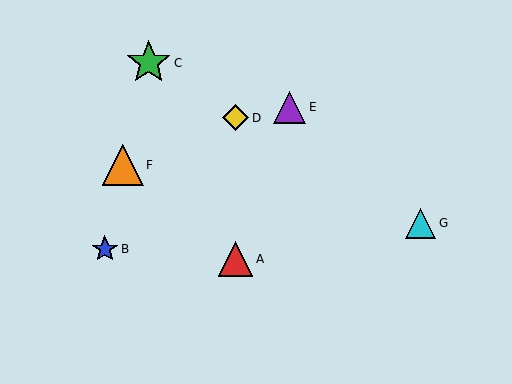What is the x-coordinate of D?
Object D is at x≈236.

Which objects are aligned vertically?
Objects A, D are aligned vertically.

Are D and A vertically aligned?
Yes, both are at x≈236.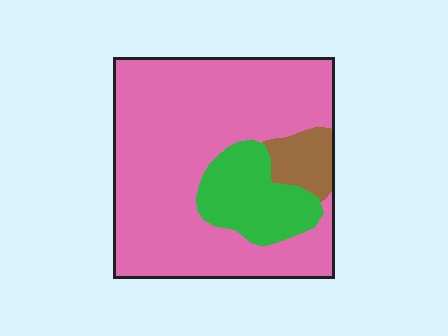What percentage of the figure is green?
Green covers about 15% of the figure.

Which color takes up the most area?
Pink, at roughly 75%.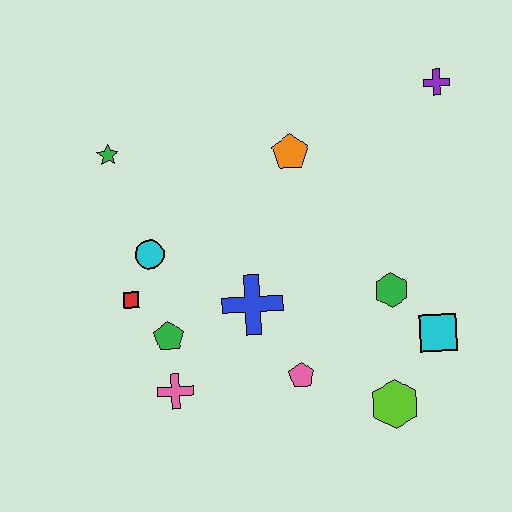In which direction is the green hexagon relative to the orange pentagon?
The green hexagon is below the orange pentagon.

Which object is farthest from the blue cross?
The purple cross is farthest from the blue cross.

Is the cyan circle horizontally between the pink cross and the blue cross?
No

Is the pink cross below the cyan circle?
Yes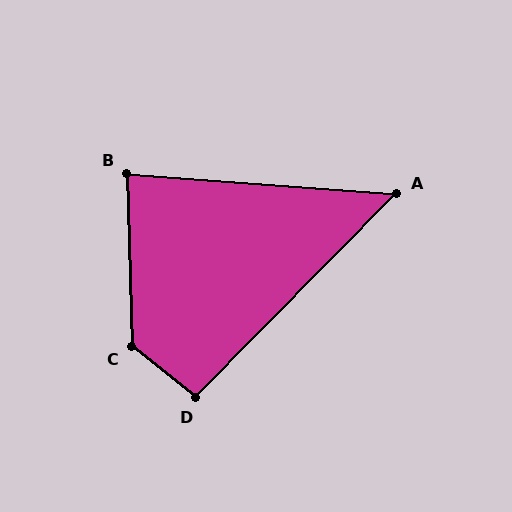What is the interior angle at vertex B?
Approximately 84 degrees (acute).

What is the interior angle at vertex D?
Approximately 96 degrees (obtuse).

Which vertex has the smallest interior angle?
A, at approximately 50 degrees.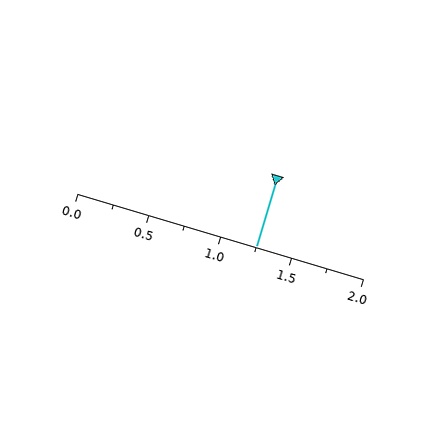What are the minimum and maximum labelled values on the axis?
The axis runs from 0.0 to 2.0.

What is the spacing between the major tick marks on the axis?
The major ticks are spaced 0.5 apart.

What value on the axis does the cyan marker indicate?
The marker indicates approximately 1.25.